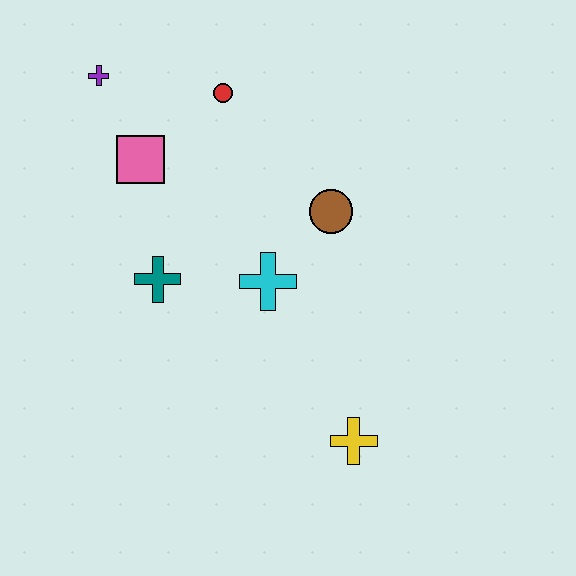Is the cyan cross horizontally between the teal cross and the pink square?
No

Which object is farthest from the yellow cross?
The purple cross is farthest from the yellow cross.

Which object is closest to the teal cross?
The cyan cross is closest to the teal cross.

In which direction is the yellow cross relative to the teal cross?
The yellow cross is to the right of the teal cross.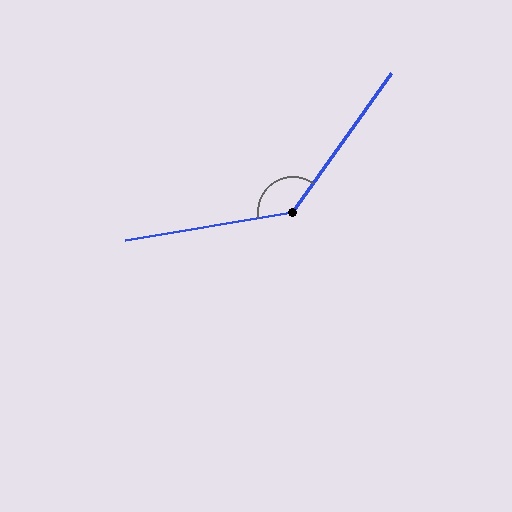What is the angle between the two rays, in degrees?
Approximately 135 degrees.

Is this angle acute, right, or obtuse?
It is obtuse.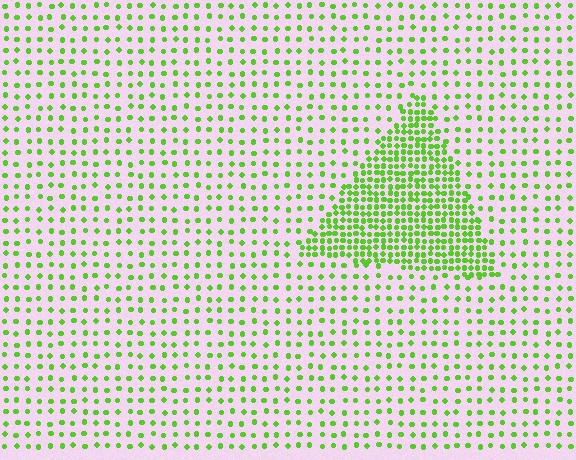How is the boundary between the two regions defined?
The boundary is defined by a change in element density (approximately 2.8x ratio). All elements are the same color, size, and shape.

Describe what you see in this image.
The image contains small lime elements arranged at two different densities. A triangle-shaped region is visible where the elements are more densely packed than the surrounding area.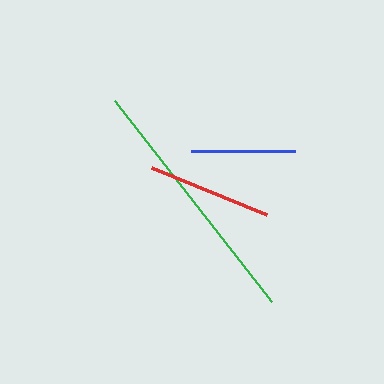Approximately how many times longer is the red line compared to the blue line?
The red line is approximately 1.2 times the length of the blue line.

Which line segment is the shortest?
The blue line is the shortest at approximately 104 pixels.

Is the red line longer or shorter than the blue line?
The red line is longer than the blue line.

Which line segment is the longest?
The green line is the longest at approximately 255 pixels.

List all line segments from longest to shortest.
From longest to shortest: green, red, blue.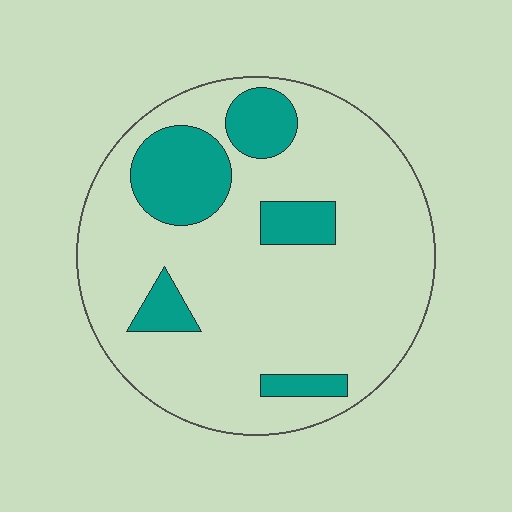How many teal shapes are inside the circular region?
5.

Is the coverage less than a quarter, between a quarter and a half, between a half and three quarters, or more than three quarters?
Less than a quarter.